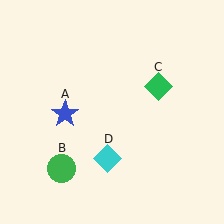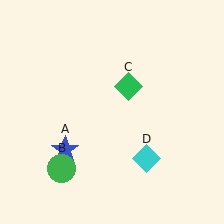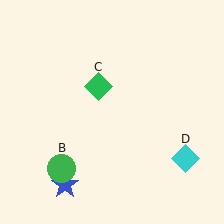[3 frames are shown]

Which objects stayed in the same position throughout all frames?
Green circle (object B) remained stationary.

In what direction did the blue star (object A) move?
The blue star (object A) moved down.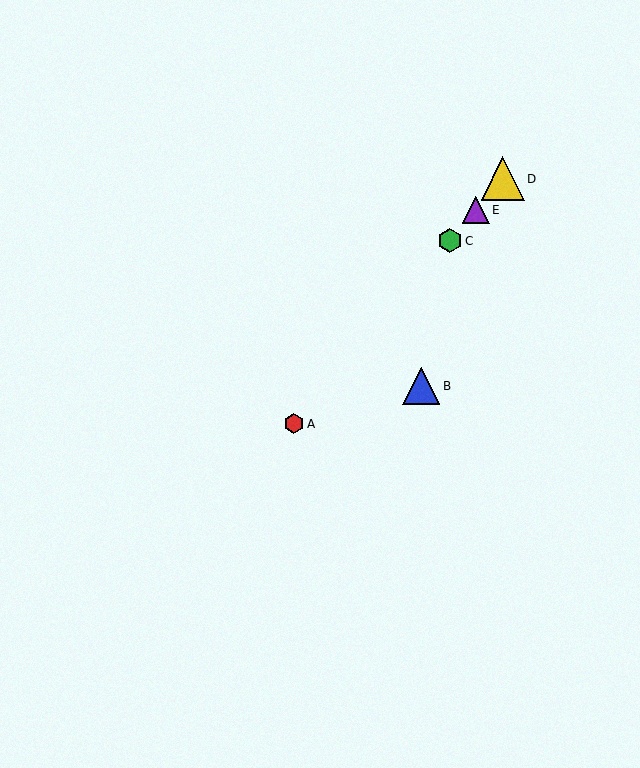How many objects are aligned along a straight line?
4 objects (A, C, D, E) are aligned along a straight line.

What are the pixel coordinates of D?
Object D is at (503, 179).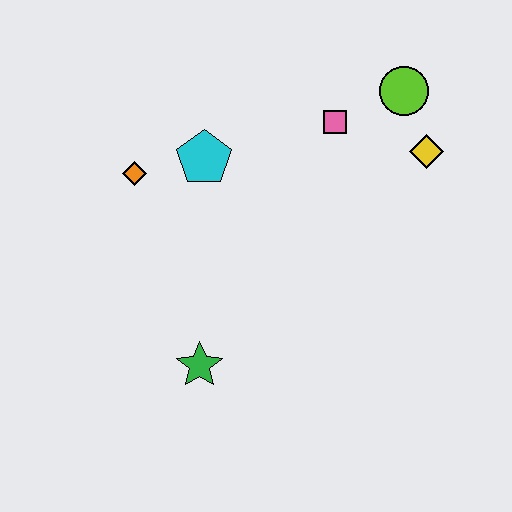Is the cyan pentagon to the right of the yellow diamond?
No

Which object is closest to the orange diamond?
The cyan pentagon is closest to the orange diamond.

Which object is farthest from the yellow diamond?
The green star is farthest from the yellow diamond.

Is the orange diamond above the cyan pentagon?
No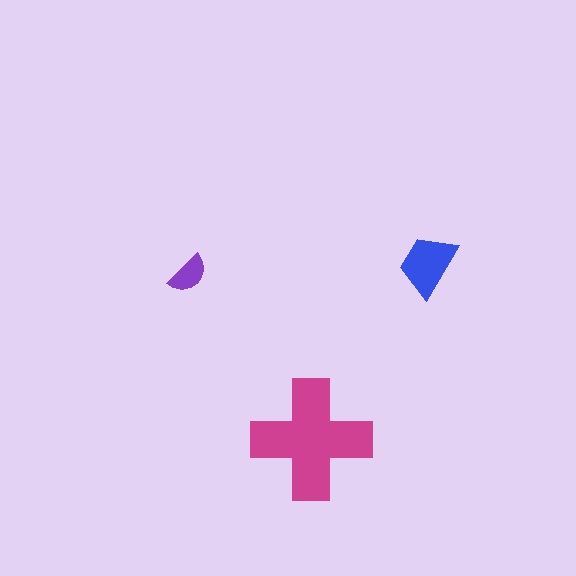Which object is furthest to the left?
The purple semicircle is leftmost.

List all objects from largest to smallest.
The magenta cross, the blue trapezoid, the purple semicircle.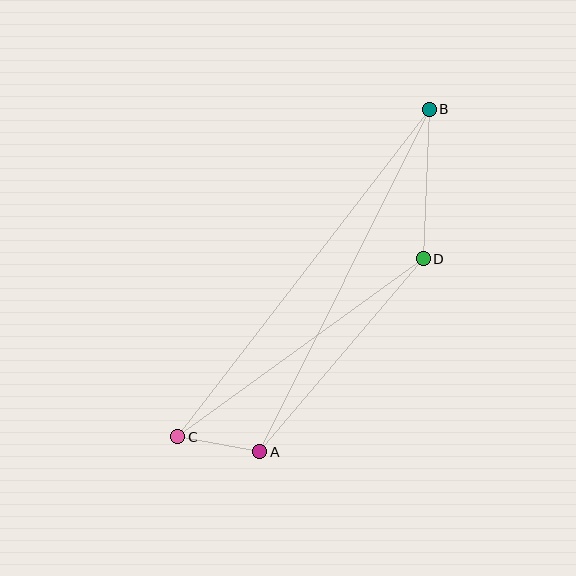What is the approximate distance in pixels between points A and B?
The distance between A and B is approximately 382 pixels.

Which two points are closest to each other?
Points A and C are closest to each other.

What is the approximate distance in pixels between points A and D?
The distance between A and D is approximately 253 pixels.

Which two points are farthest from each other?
Points B and C are farthest from each other.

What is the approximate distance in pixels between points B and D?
The distance between B and D is approximately 150 pixels.